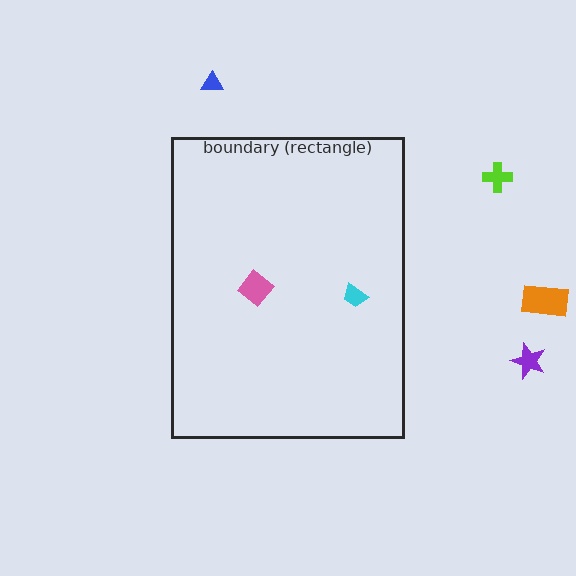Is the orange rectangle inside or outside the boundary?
Outside.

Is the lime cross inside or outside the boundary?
Outside.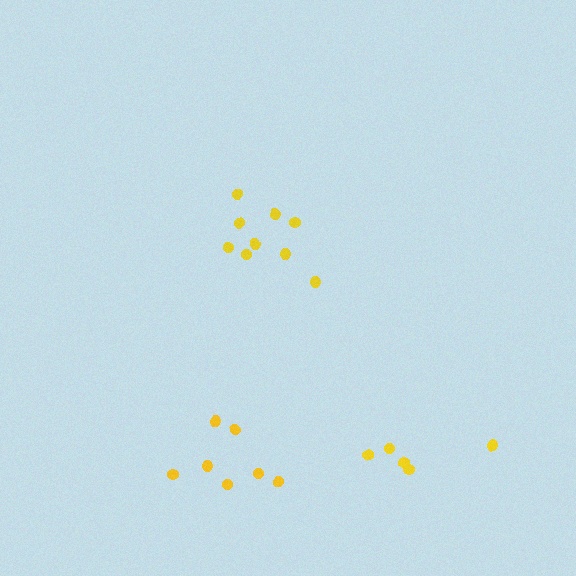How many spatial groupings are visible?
There are 3 spatial groupings.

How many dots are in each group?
Group 1: 7 dots, Group 2: 9 dots, Group 3: 5 dots (21 total).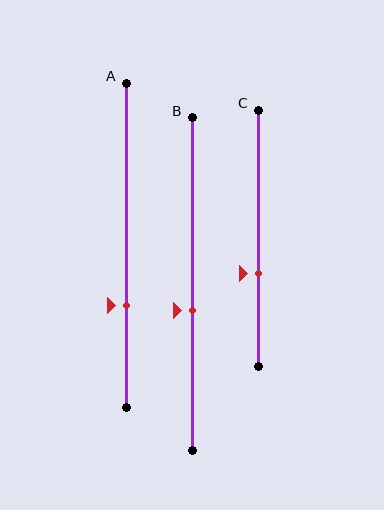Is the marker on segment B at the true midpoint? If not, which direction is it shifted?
No, the marker on segment B is shifted downward by about 8% of the segment length.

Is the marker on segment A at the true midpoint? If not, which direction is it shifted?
No, the marker on segment A is shifted downward by about 18% of the segment length.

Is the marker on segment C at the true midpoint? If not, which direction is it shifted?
No, the marker on segment C is shifted downward by about 14% of the segment length.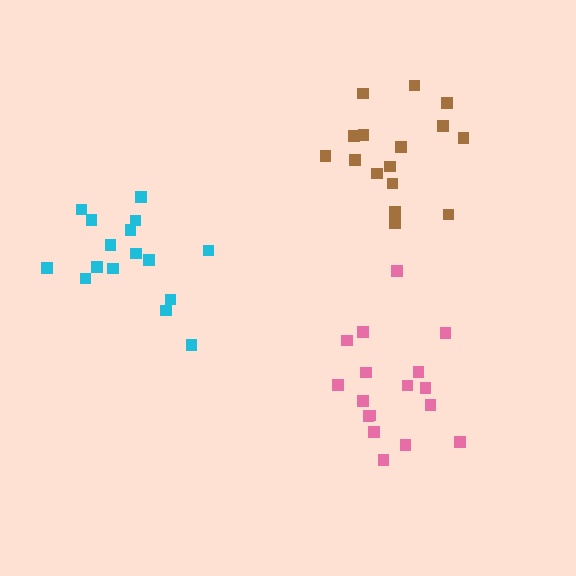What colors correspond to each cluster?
The clusters are colored: cyan, brown, pink.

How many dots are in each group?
Group 1: 16 dots, Group 2: 16 dots, Group 3: 17 dots (49 total).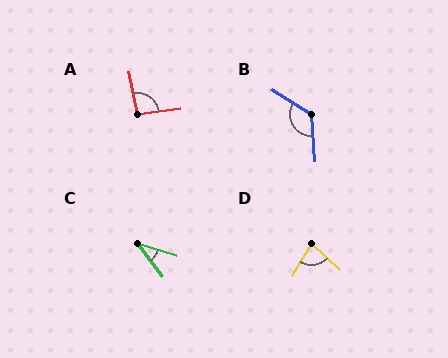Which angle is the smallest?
C, at approximately 36 degrees.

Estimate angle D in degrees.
Approximately 79 degrees.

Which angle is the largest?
B, at approximately 126 degrees.